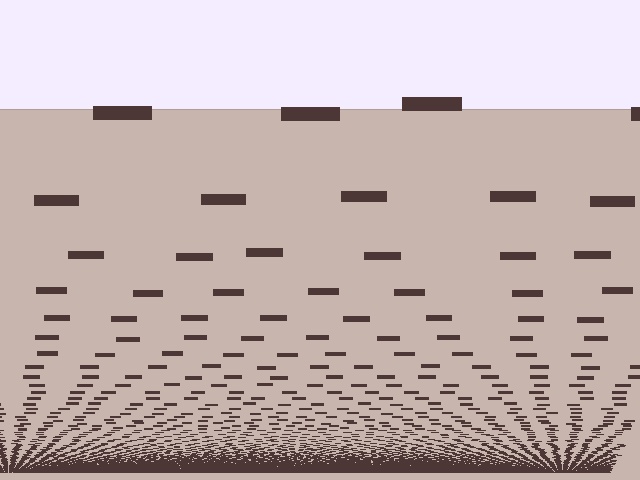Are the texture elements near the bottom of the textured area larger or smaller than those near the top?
Smaller. The gradient is inverted — elements near the bottom are smaller and denser.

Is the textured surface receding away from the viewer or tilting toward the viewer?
The surface appears to tilt toward the viewer. Texture elements get larger and sparser toward the top.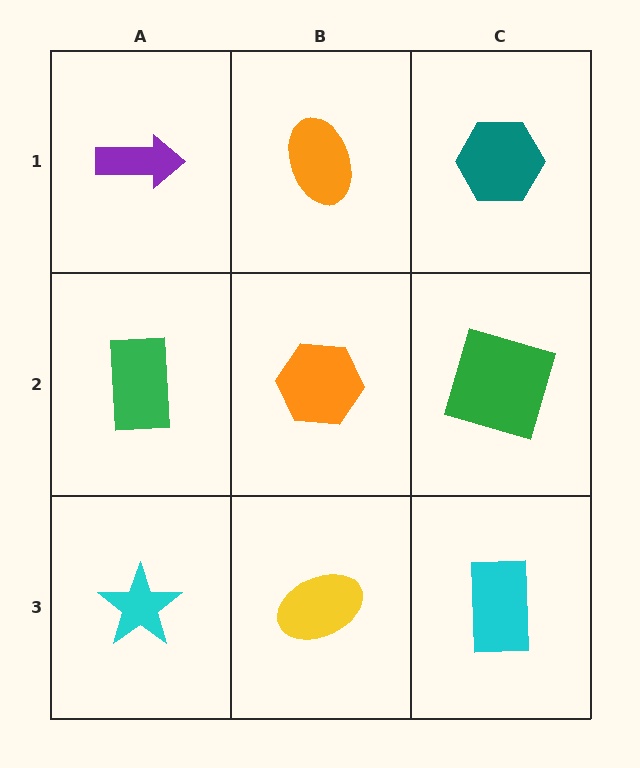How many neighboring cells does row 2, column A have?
3.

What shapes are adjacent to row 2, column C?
A teal hexagon (row 1, column C), a cyan rectangle (row 3, column C), an orange hexagon (row 2, column B).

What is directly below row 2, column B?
A yellow ellipse.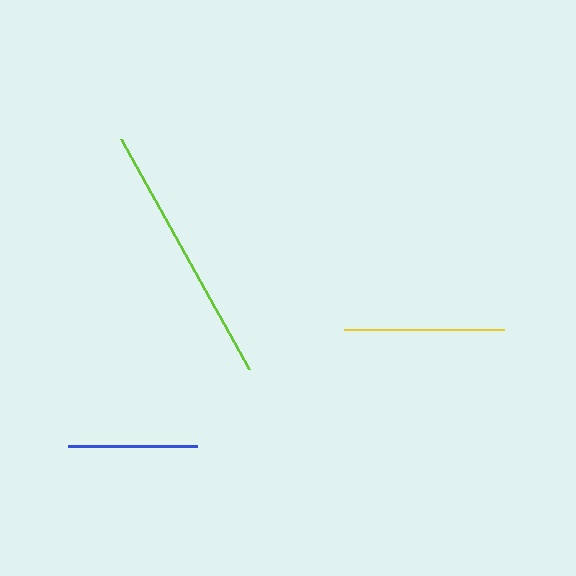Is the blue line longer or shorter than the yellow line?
The yellow line is longer than the blue line.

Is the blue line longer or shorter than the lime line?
The lime line is longer than the blue line.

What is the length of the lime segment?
The lime segment is approximately 264 pixels long.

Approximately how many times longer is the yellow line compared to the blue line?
The yellow line is approximately 1.2 times the length of the blue line.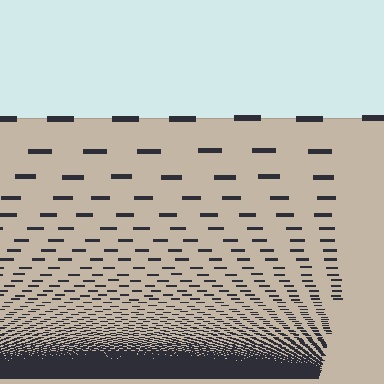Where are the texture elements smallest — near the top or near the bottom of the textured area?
Near the bottom.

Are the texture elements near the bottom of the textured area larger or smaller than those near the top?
Smaller. The gradient is inverted — elements near the bottom are smaller and denser.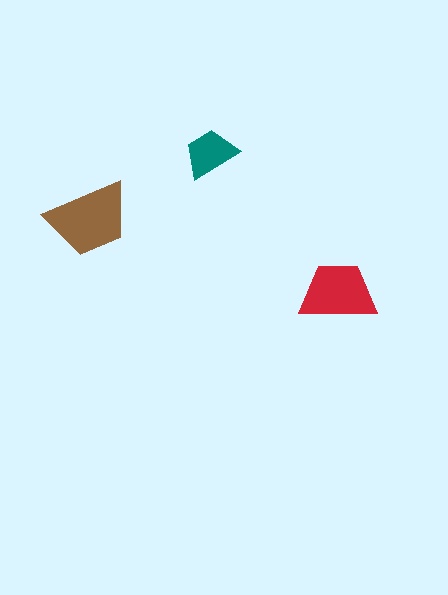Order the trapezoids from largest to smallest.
the brown one, the red one, the teal one.